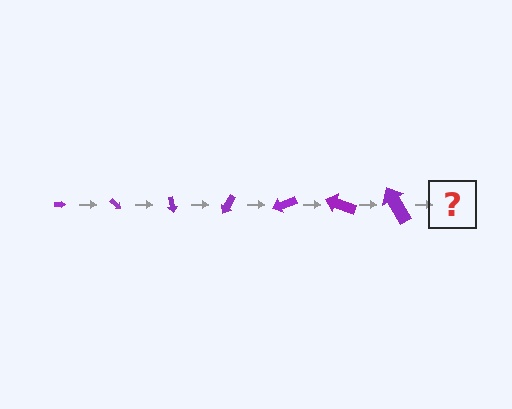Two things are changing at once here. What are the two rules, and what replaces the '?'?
The two rules are that the arrow grows larger each step and it rotates 40 degrees each step. The '?' should be an arrow, larger than the previous one and rotated 280 degrees from the start.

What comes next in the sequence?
The next element should be an arrow, larger than the previous one and rotated 280 degrees from the start.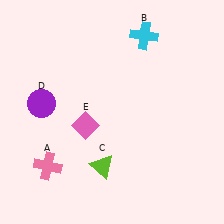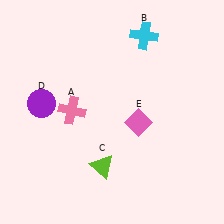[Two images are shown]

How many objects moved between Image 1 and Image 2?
2 objects moved between the two images.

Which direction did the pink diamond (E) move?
The pink diamond (E) moved right.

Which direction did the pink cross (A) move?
The pink cross (A) moved up.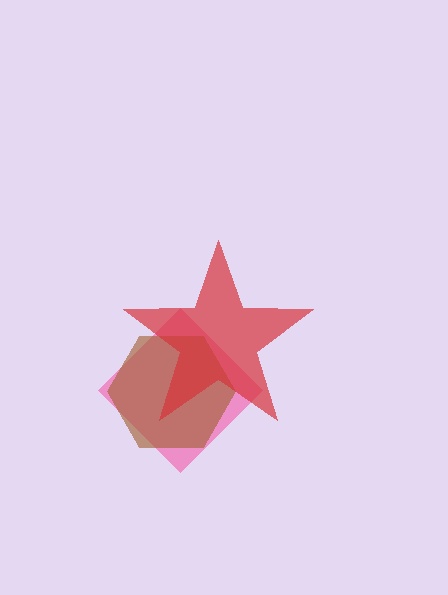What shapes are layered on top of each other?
The layered shapes are: a pink diamond, a brown hexagon, a red star.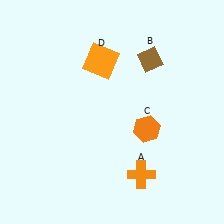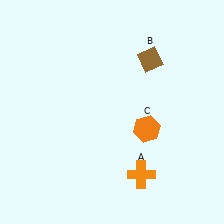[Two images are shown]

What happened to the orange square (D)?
The orange square (D) was removed in Image 2. It was in the top-left area of Image 1.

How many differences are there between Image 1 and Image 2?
There is 1 difference between the two images.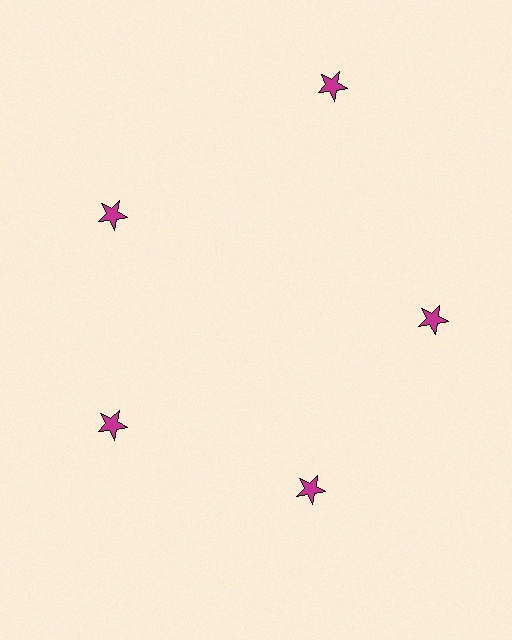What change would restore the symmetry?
The symmetry would be restored by moving it inward, back onto the ring so that all 5 stars sit at equal angles and equal distance from the center.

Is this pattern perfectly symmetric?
No. The 5 magenta stars are arranged in a ring, but one element near the 1 o'clock position is pushed outward from the center, breaking the 5-fold rotational symmetry.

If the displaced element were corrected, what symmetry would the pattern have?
It would have 5-fold rotational symmetry — the pattern would map onto itself every 72 degrees.